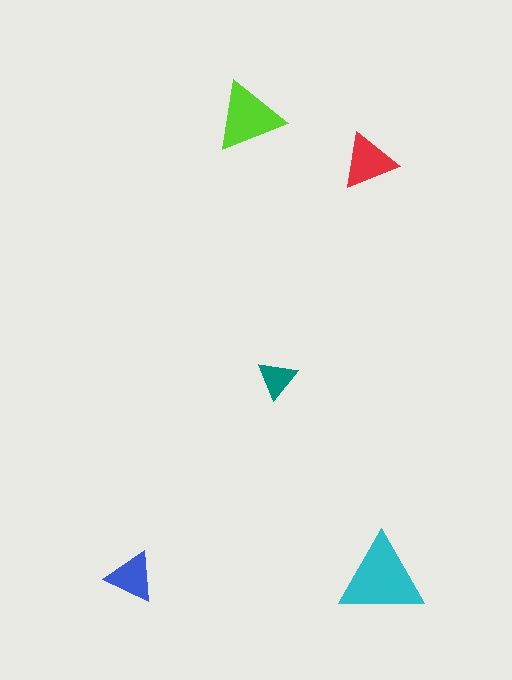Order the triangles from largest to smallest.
the cyan one, the lime one, the red one, the blue one, the teal one.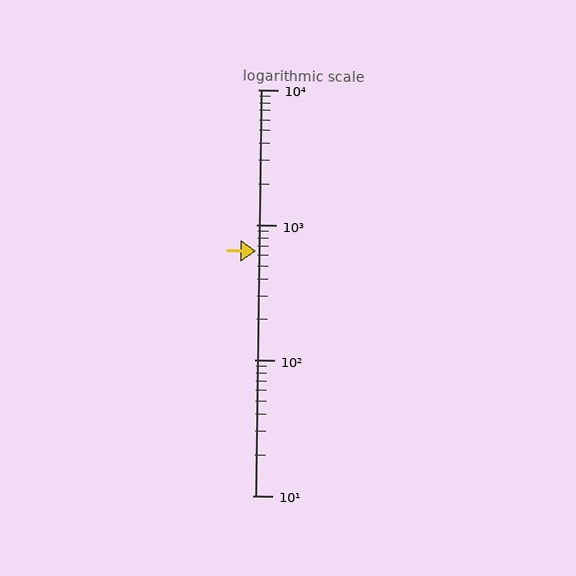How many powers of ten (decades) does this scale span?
The scale spans 3 decades, from 10 to 10000.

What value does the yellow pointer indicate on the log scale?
The pointer indicates approximately 640.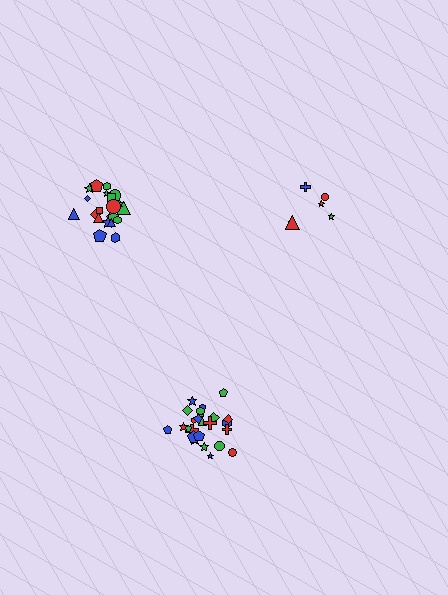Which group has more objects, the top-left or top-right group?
The top-left group.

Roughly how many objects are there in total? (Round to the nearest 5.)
Roughly 55 objects in total.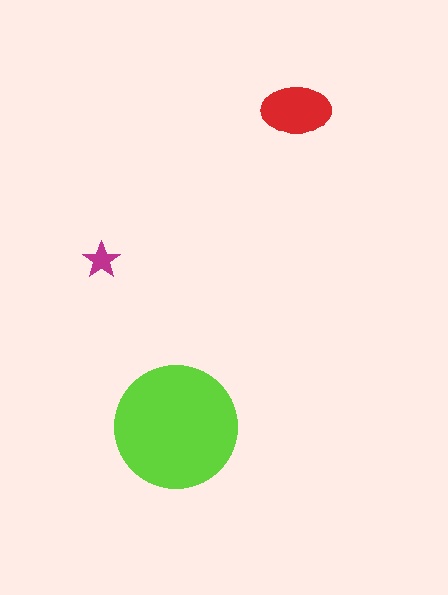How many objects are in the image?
There are 3 objects in the image.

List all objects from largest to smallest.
The lime circle, the red ellipse, the magenta star.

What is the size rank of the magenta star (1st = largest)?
3rd.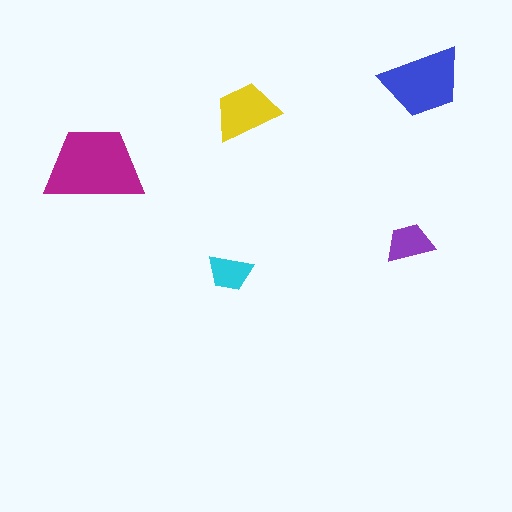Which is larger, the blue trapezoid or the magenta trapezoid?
The magenta one.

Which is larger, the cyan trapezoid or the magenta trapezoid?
The magenta one.